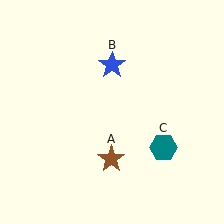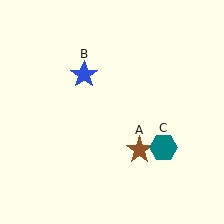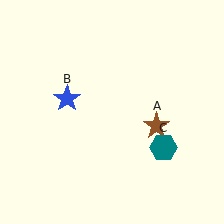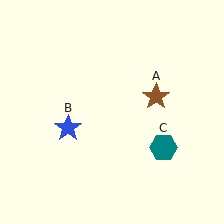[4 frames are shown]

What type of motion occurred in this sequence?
The brown star (object A), blue star (object B) rotated counterclockwise around the center of the scene.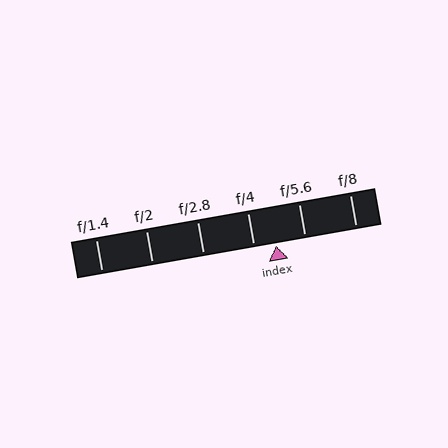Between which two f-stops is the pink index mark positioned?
The index mark is between f/4 and f/5.6.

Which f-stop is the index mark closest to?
The index mark is closest to f/4.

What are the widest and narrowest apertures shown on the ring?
The widest aperture shown is f/1.4 and the narrowest is f/8.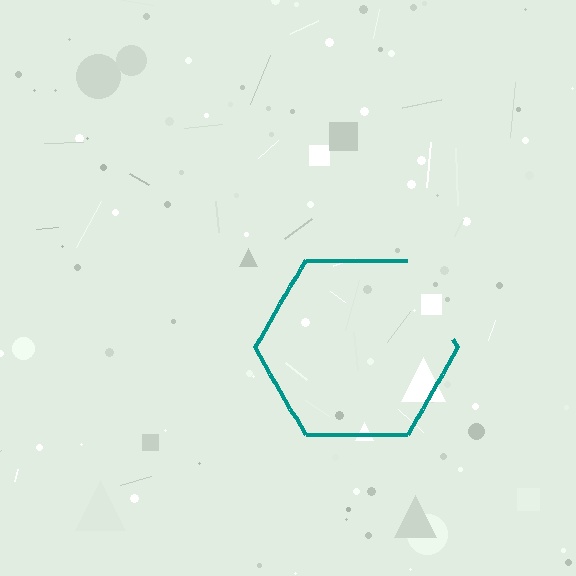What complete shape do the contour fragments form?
The contour fragments form a hexagon.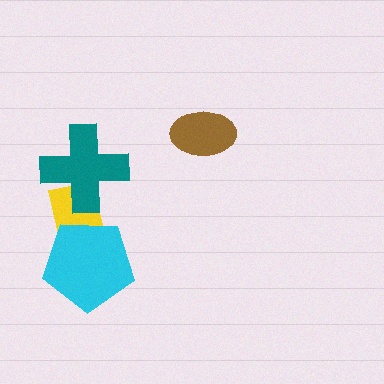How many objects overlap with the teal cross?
1 object overlaps with the teal cross.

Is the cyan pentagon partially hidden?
No, no other shape covers it.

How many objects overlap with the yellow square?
2 objects overlap with the yellow square.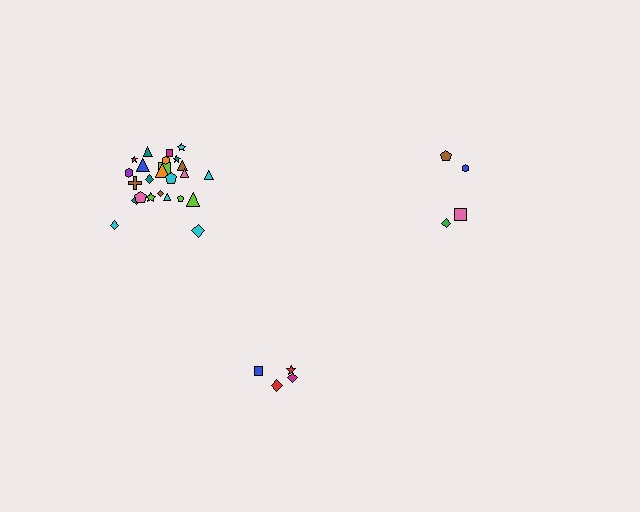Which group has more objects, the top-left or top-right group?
The top-left group.